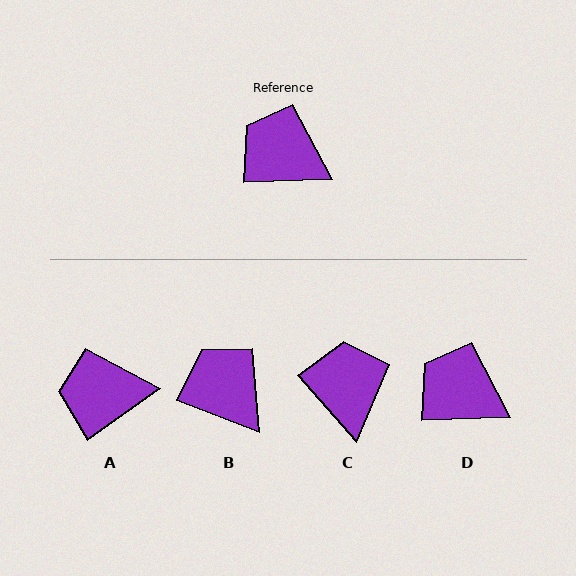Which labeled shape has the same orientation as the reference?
D.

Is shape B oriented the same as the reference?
No, it is off by about 23 degrees.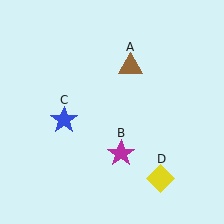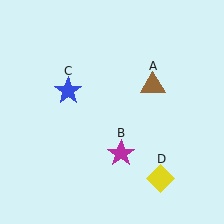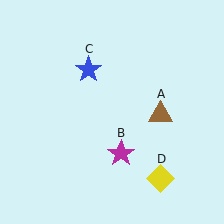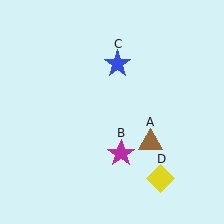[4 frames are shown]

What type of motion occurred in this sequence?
The brown triangle (object A), blue star (object C) rotated clockwise around the center of the scene.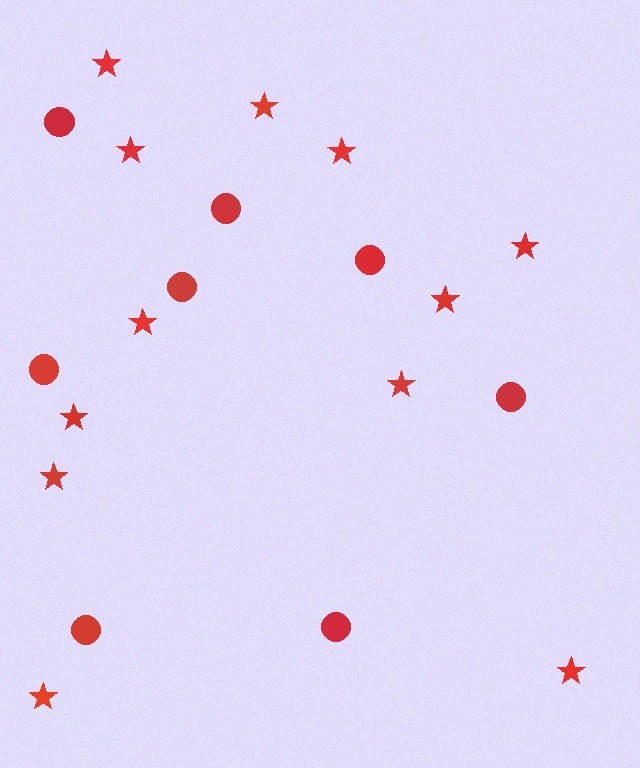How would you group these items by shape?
There are 2 groups: one group of circles (8) and one group of stars (12).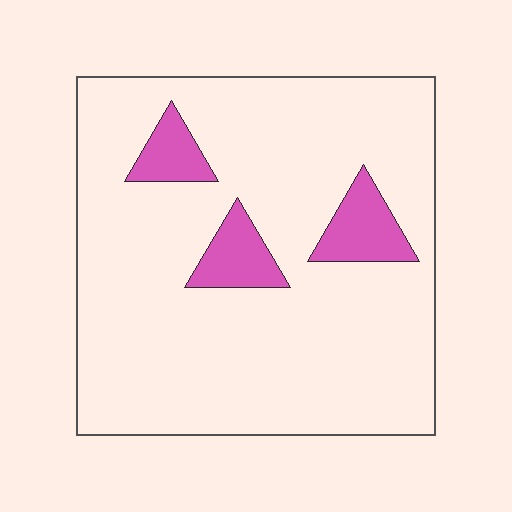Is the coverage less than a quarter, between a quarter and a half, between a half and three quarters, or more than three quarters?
Less than a quarter.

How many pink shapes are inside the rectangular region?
3.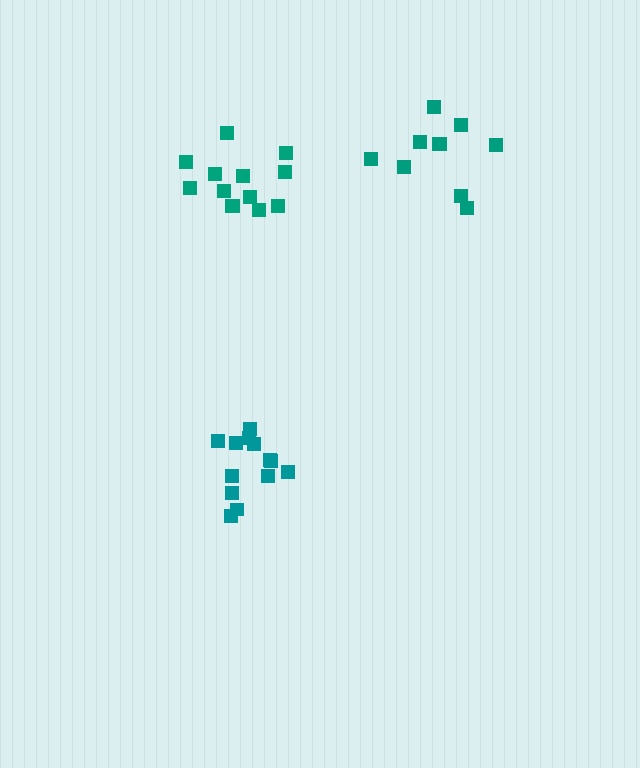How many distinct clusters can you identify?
There are 3 distinct clusters.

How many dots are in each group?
Group 1: 13 dots, Group 2: 10 dots, Group 3: 13 dots (36 total).